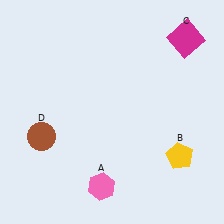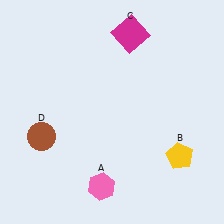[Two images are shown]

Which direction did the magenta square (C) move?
The magenta square (C) moved left.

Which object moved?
The magenta square (C) moved left.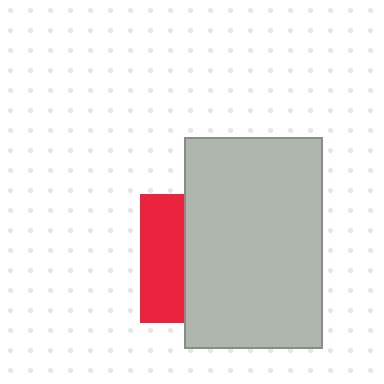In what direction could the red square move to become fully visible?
The red square could move left. That would shift it out from behind the light gray rectangle entirely.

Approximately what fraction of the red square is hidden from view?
Roughly 66% of the red square is hidden behind the light gray rectangle.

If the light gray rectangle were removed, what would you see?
You would see the complete red square.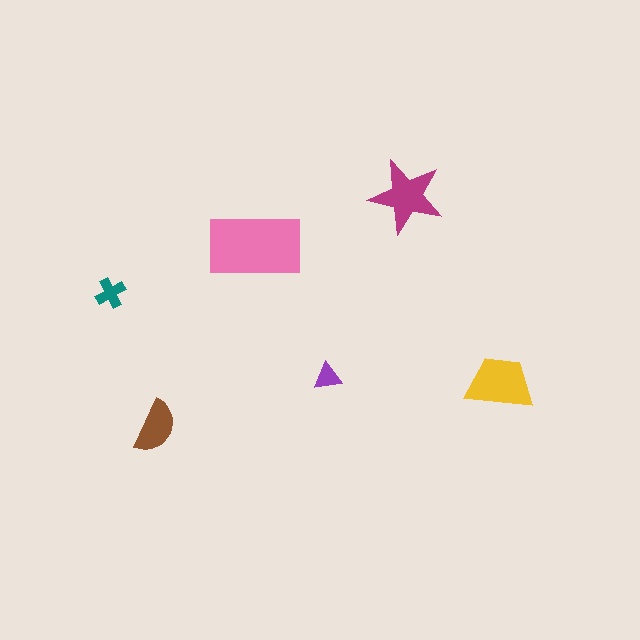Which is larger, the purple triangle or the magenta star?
The magenta star.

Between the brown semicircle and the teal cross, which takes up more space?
The brown semicircle.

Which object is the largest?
The pink rectangle.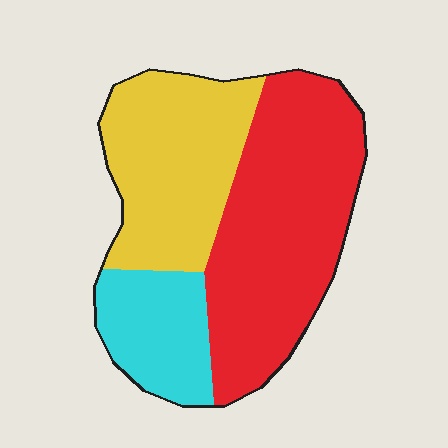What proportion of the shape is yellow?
Yellow covers 34% of the shape.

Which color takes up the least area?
Cyan, at roughly 20%.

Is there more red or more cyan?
Red.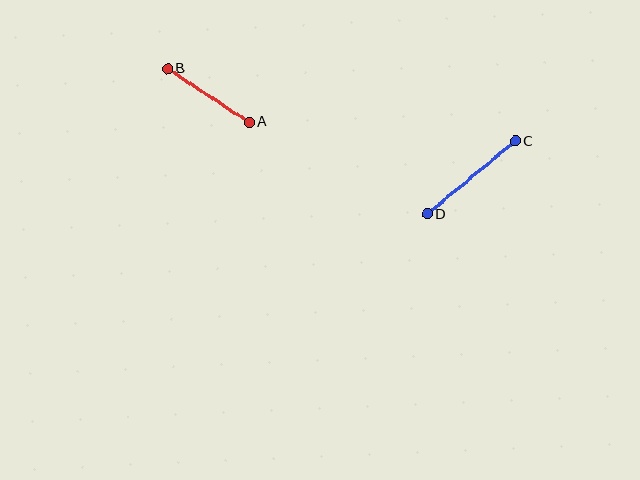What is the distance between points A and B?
The distance is approximately 97 pixels.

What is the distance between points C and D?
The distance is approximately 114 pixels.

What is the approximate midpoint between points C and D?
The midpoint is at approximately (471, 178) pixels.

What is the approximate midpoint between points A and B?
The midpoint is at approximately (208, 96) pixels.